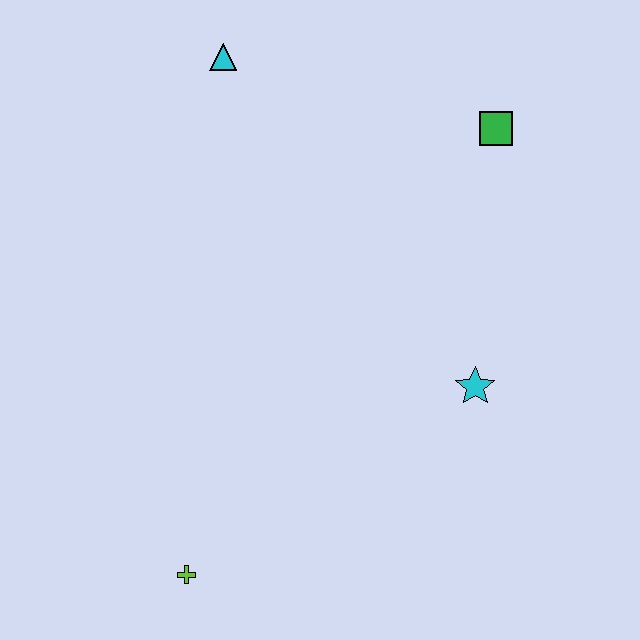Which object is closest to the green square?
The cyan star is closest to the green square.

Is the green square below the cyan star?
No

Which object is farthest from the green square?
The lime cross is farthest from the green square.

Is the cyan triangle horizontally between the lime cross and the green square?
Yes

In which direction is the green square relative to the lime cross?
The green square is above the lime cross.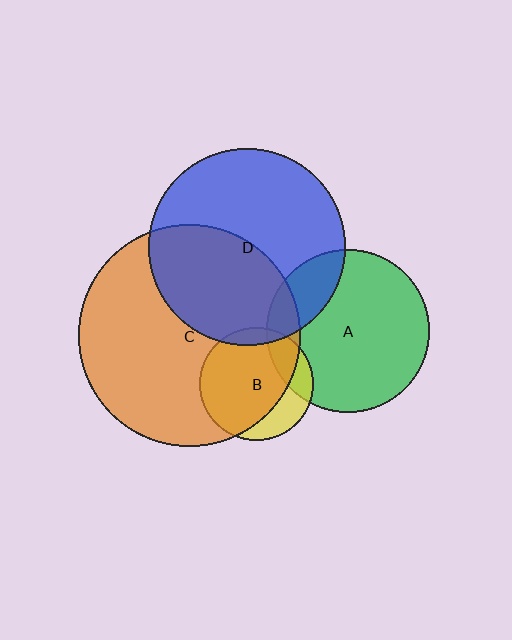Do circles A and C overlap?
Yes.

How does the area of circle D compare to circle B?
Approximately 3.0 times.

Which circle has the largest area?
Circle C (orange).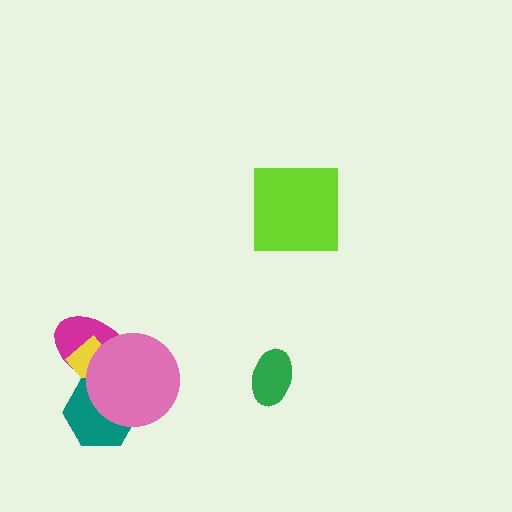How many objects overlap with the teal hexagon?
3 objects overlap with the teal hexagon.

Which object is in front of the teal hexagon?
The pink circle is in front of the teal hexagon.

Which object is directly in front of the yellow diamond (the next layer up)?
The teal hexagon is directly in front of the yellow diamond.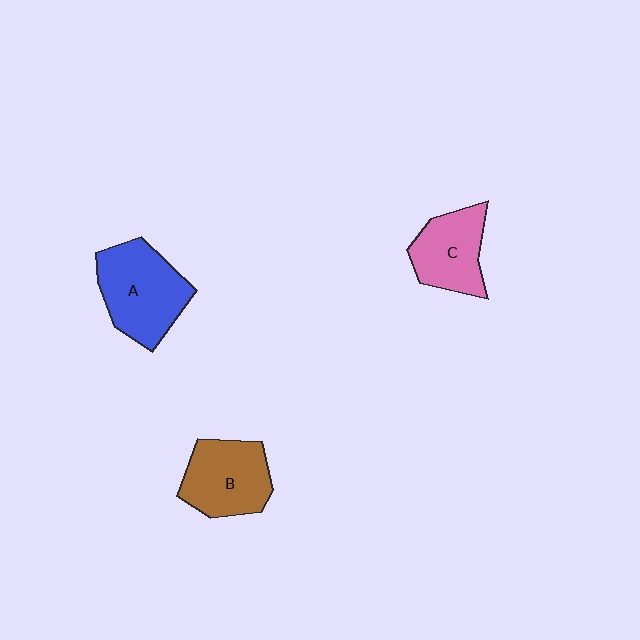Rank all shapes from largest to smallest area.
From largest to smallest: A (blue), B (brown), C (pink).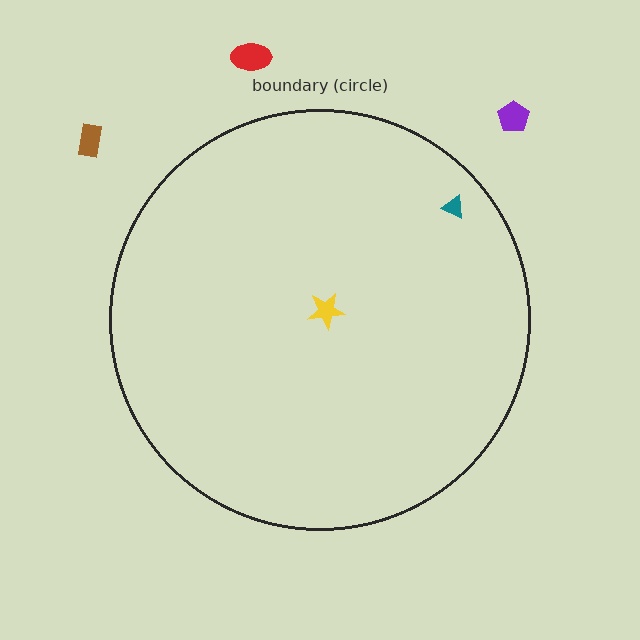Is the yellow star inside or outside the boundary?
Inside.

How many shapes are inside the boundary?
2 inside, 3 outside.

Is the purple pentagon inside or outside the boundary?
Outside.